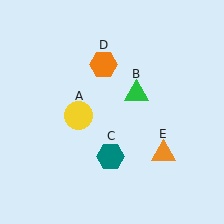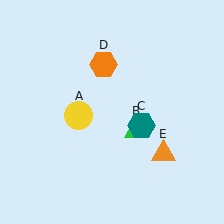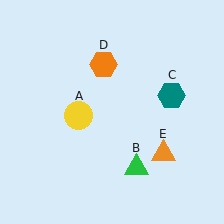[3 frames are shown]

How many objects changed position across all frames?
2 objects changed position: green triangle (object B), teal hexagon (object C).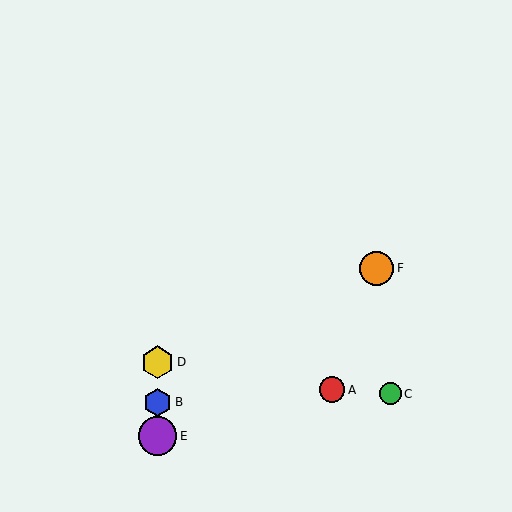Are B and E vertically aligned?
Yes, both are at x≈157.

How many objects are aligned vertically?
3 objects (B, D, E) are aligned vertically.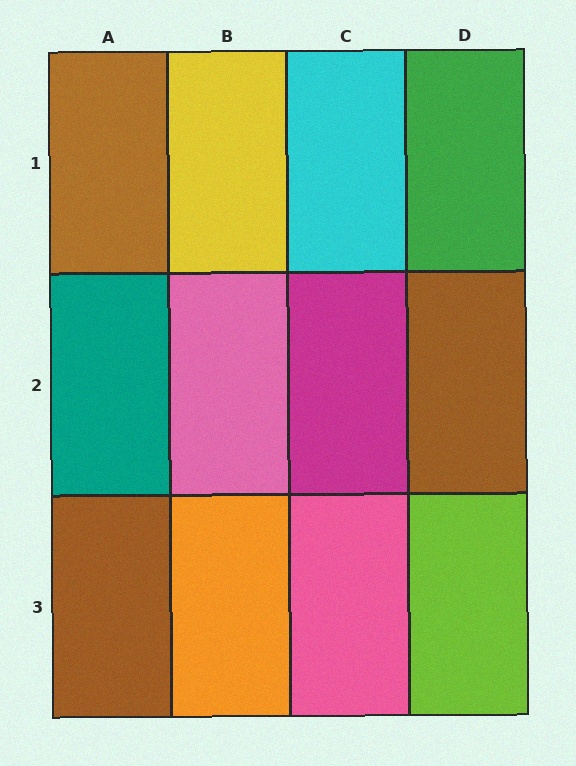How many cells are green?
1 cell is green.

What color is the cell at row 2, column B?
Pink.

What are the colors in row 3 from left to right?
Brown, orange, pink, lime.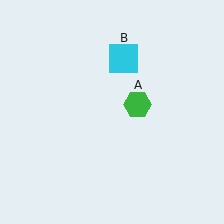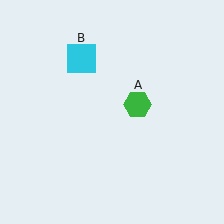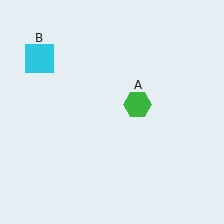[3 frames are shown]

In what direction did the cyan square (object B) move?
The cyan square (object B) moved left.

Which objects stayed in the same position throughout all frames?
Green hexagon (object A) remained stationary.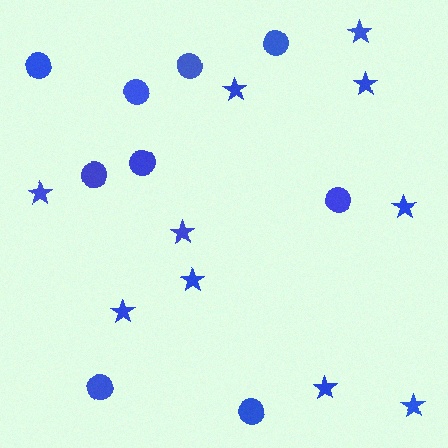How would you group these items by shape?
There are 2 groups: one group of circles (9) and one group of stars (10).